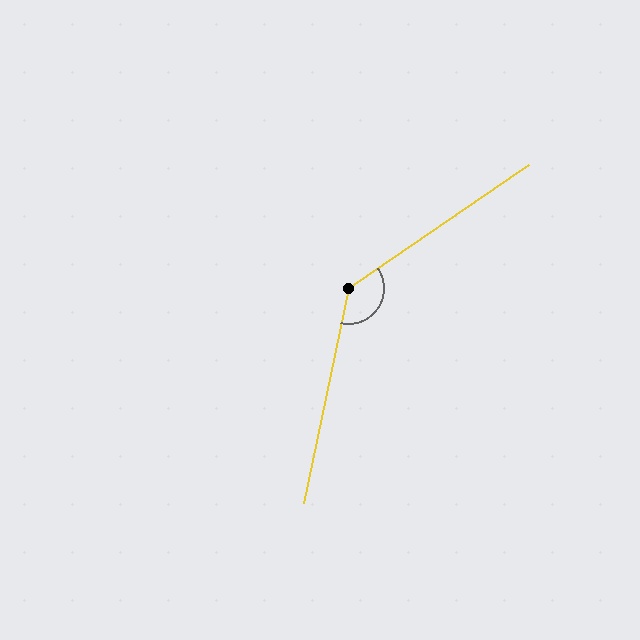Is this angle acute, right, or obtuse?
It is obtuse.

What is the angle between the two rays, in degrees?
Approximately 136 degrees.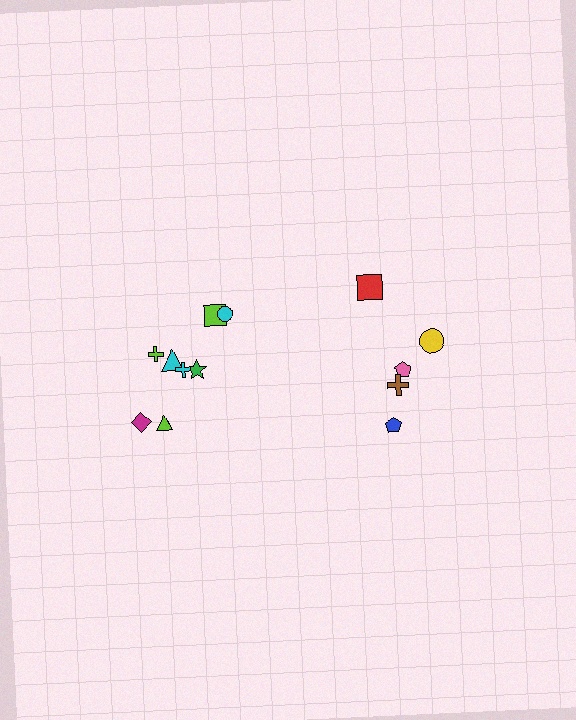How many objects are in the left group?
There are 8 objects.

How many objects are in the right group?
There are 5 objects.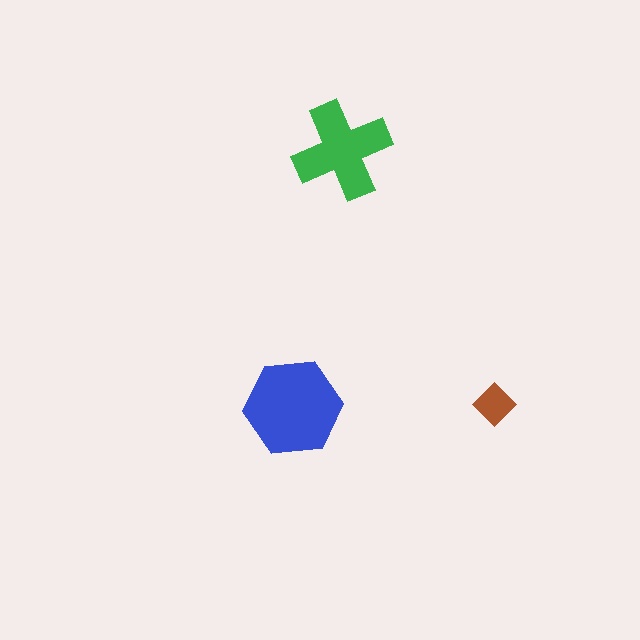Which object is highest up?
The green cross is topmost.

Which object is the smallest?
The brown diamond.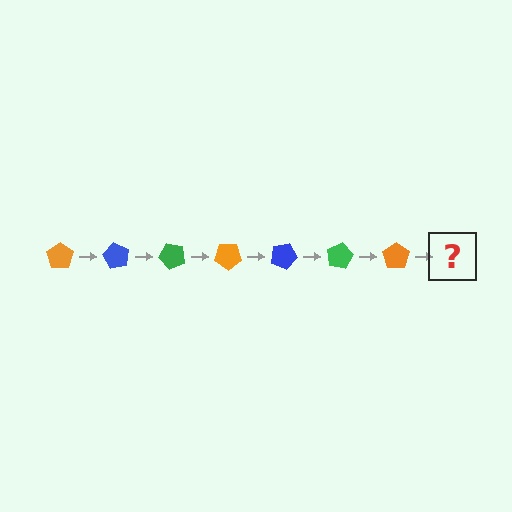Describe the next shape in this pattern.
It should be a blue pentagon, rotated 420 degrees from the start.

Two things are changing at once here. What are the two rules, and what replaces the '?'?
The two rules are that it rotates 60 degrees each step and the color cycles through orange, blue, and green. The '?' should be a blue pentagon, rotated 420 degrees from the start.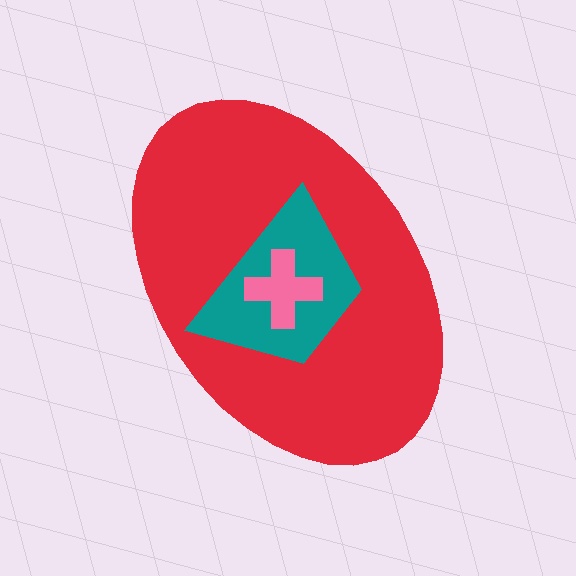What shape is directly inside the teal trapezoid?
The pink cross.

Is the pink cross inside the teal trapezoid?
Yes.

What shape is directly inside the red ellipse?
The teal trapezoid.